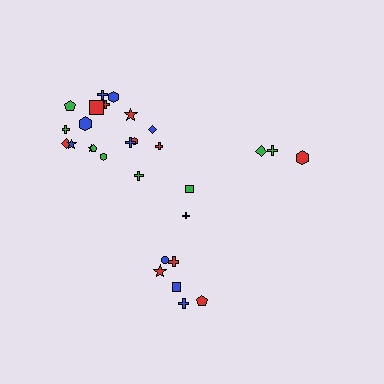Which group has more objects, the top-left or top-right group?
The top-left group.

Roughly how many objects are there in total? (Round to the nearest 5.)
Roughly 30 objects in total.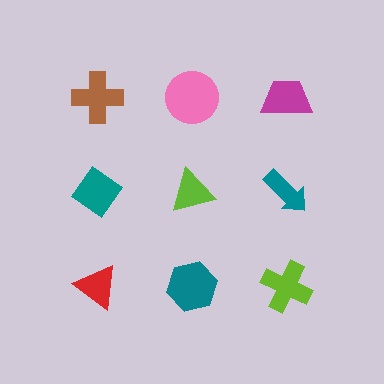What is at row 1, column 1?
A brown cross.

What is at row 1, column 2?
A pink circle.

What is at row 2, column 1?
A teal diamond.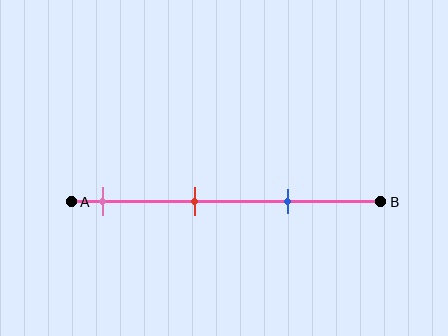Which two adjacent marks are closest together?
The red and blue marks are the closest adjacent pair.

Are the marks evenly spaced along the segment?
Yes, the marks are approximately evenly spaced.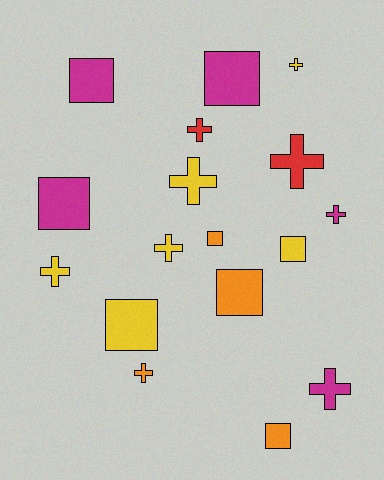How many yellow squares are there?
There are 2 yellow squares.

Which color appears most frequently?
Yellow, with 6 objects.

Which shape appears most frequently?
Cross, with 9 objects.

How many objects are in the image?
There are 17 objects.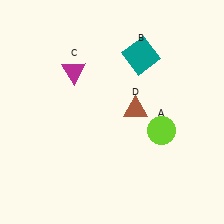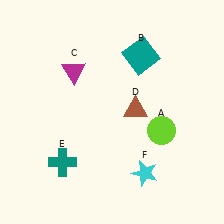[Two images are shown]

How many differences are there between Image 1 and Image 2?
There are 2 differences between the two images.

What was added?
A teal cross (E), a cyan star (F) were added in Image 2.